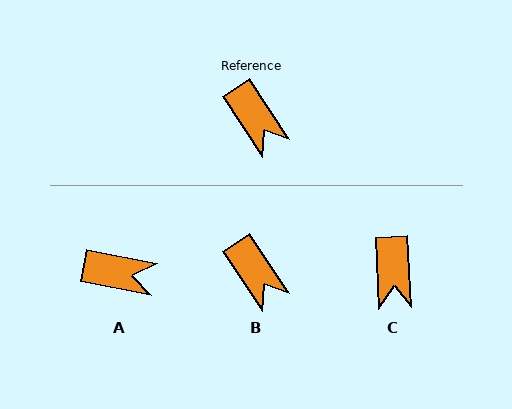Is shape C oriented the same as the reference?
No, it is off by about 31 degrees.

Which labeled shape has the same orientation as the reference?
B.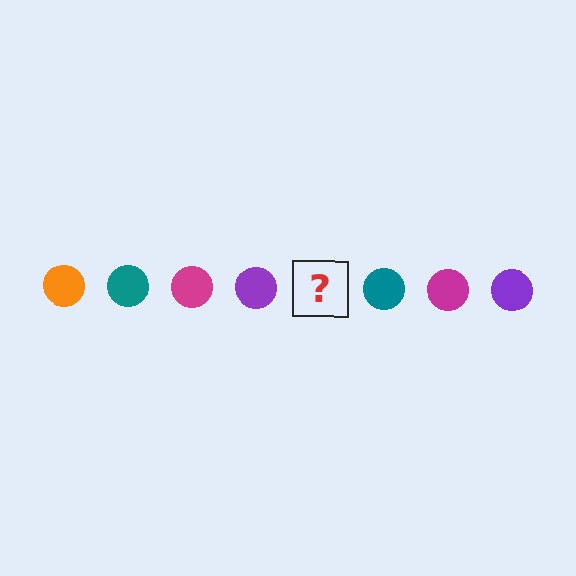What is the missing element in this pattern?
The missing element is an orange circle.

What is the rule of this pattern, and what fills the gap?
The rule is that the pattern cycles through orange, teal, magenta, purple circles. The gap should be filled with an orange circle.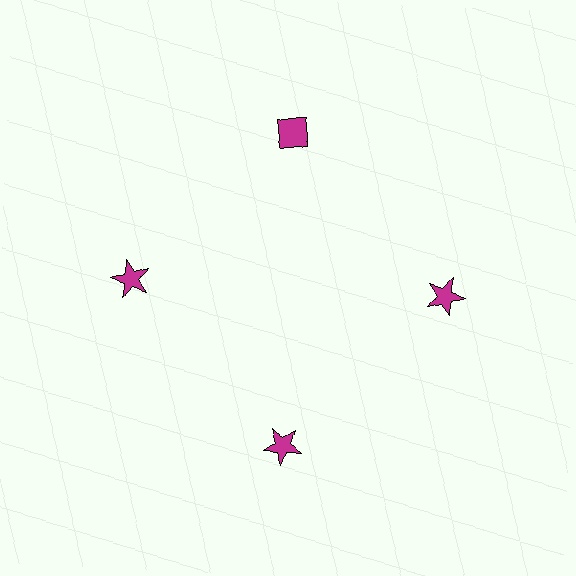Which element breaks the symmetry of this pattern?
The magenta diamond at roughly the 12 o'clock position breaks the symmetry. All other shapes are magenta stars.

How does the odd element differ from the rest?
It has a different shape: diamond instead of star.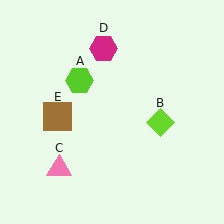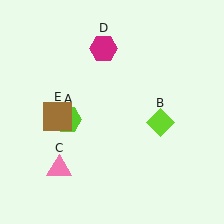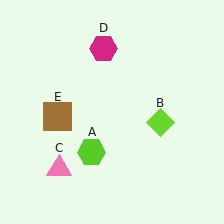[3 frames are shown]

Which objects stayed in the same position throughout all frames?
Lime diamond (object B) and pink triangle (object C) and magenta hexagon (object D) and brown square (object E) remained stationary.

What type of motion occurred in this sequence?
The lime hexagon (object A) rotated counterclockwise around the center of the scene.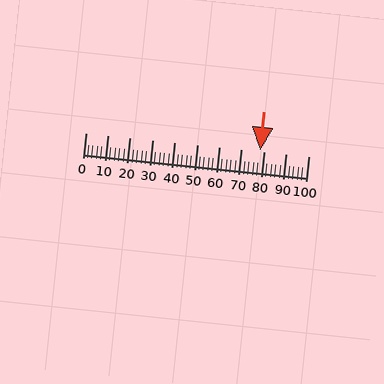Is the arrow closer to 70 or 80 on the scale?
The arrow is closer to 80.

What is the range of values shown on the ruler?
The ruler shows values from 0 to 100.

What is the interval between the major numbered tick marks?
The major tick marks are spaced 10 units apart.